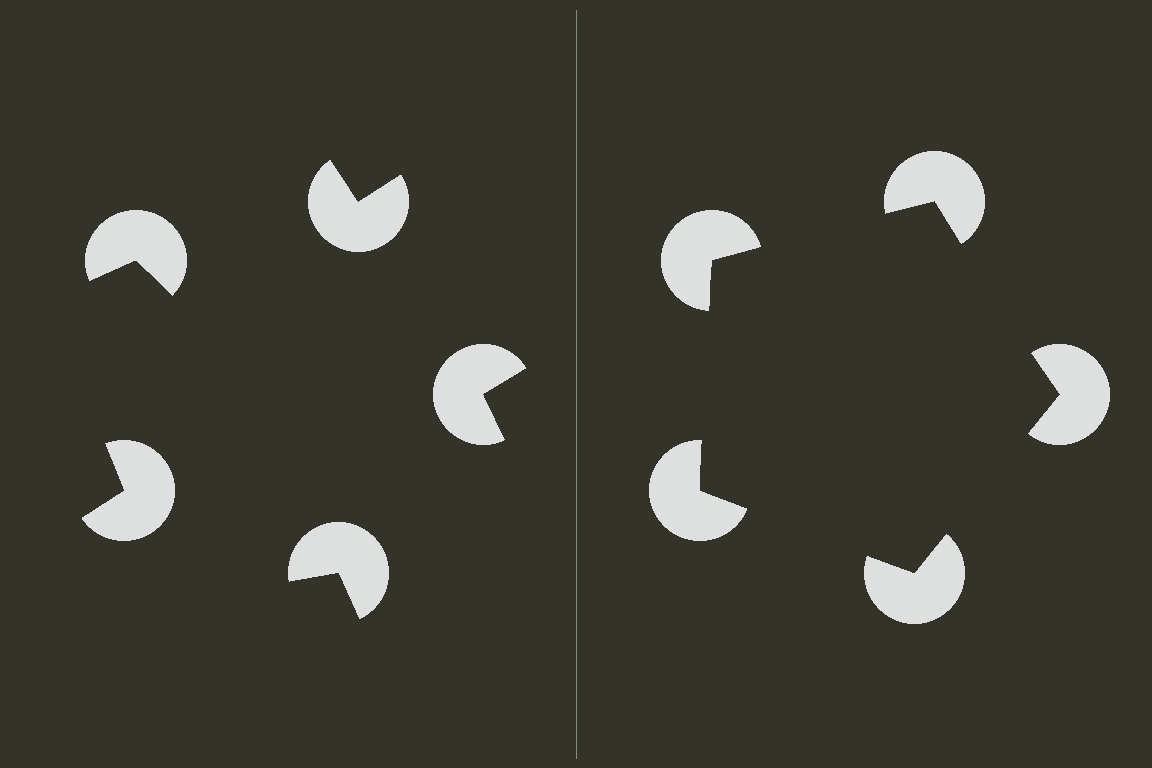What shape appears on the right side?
An illusory pentagon.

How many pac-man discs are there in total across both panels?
10 — 5 on each side.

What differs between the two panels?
The pac-man discs are positioned identically on both sides; only the wedge orientations differ. On the right they align to a pentagon; on the left they are misaligned.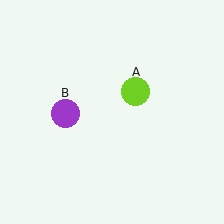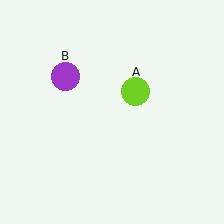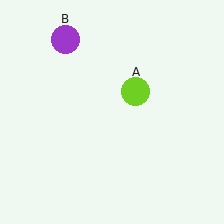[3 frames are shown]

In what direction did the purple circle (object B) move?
The purple circle (object B) moved up.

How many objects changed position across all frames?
1 object changed position: purple circle (object B).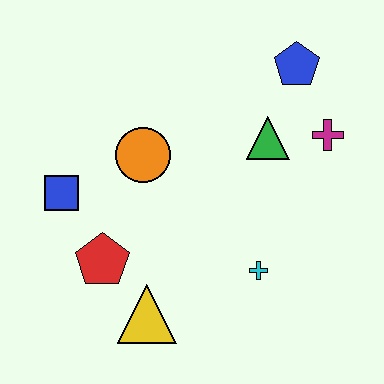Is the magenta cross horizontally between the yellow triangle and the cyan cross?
No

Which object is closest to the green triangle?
The magenta cross is closest to the green triangle.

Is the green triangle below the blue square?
No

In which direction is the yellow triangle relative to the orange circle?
The yellow triangle is below the orange circle.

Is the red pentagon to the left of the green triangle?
Yes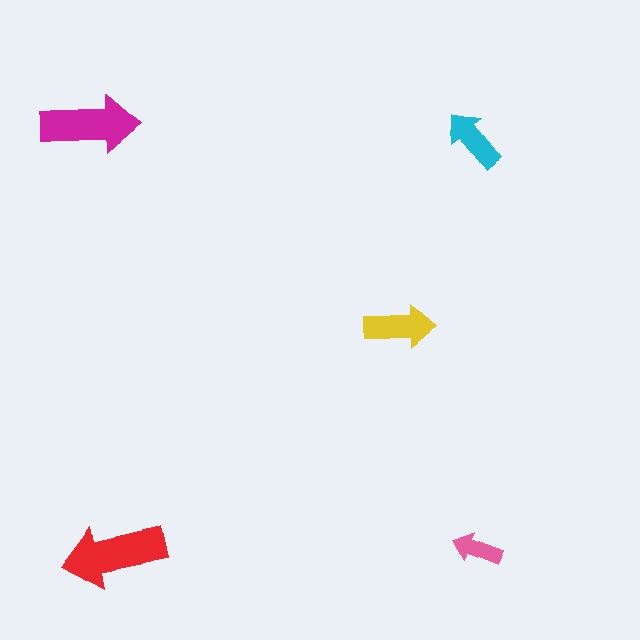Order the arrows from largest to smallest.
the red one, the magenta one, the yellow one, the cyan one, the pink one.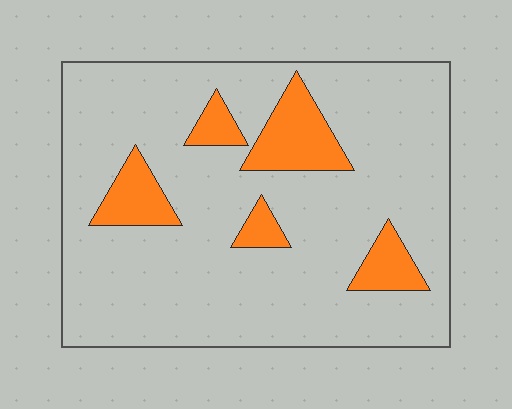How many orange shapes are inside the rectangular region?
5.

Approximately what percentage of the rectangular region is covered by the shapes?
Approximately 15%.